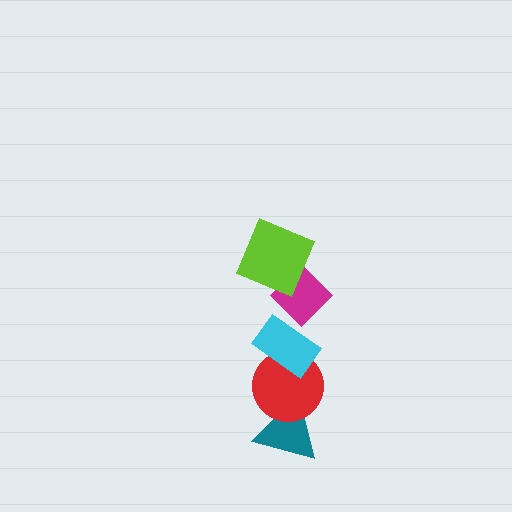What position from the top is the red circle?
The red circle is 4th from the top.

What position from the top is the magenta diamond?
The magenta diamond is 2nd from the top.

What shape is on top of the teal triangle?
The red circle is on top of the teal triangle.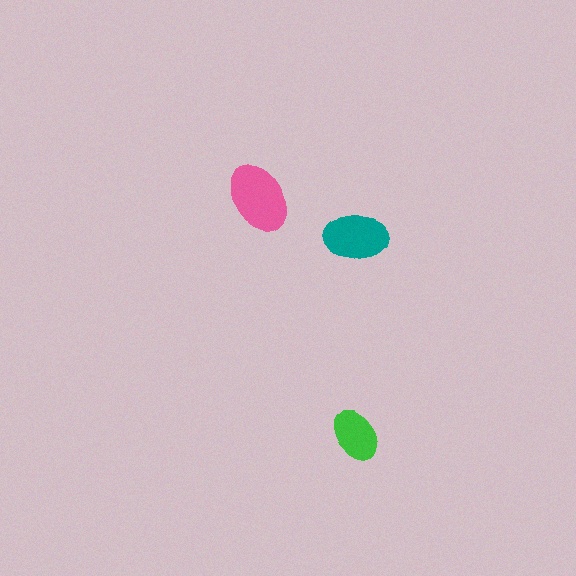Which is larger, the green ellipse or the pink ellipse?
The pink one.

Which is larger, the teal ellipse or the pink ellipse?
The pink one.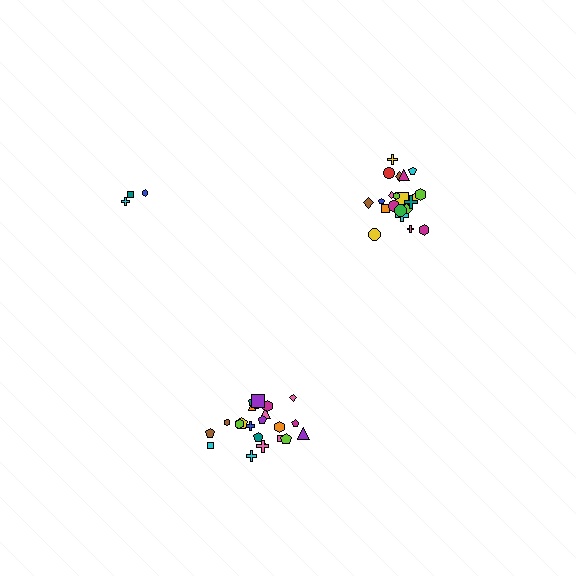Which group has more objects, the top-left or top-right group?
The top-right group.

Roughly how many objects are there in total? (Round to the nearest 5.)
Roughly 45 objects in total.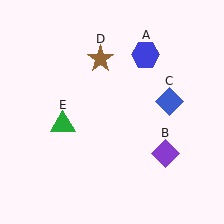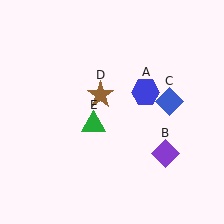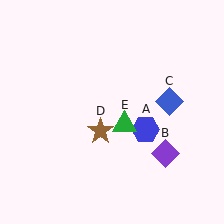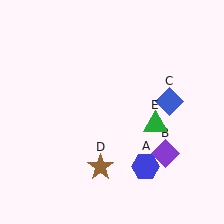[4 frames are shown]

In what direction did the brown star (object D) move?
The brown star (object D) moved down.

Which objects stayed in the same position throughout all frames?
Purple diamond (object B) and blue diamond (object C) remained stationary.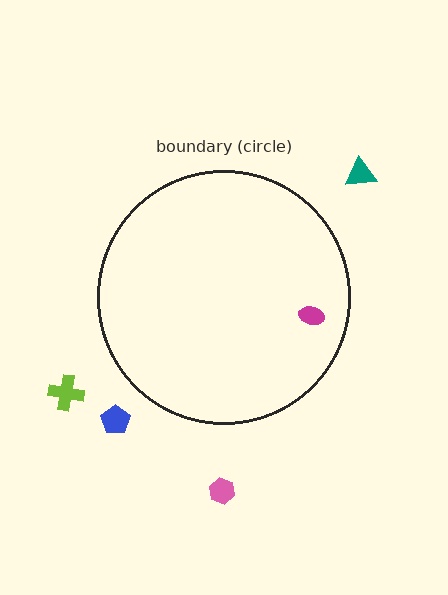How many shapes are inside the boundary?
1 inside, 4 outside.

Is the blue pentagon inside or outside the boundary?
Outside.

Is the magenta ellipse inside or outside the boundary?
Inside.